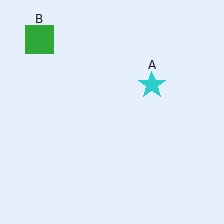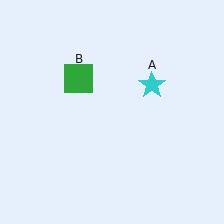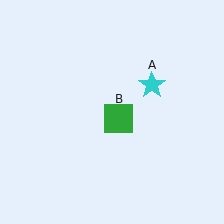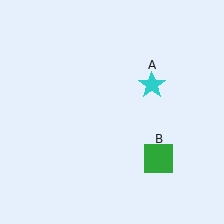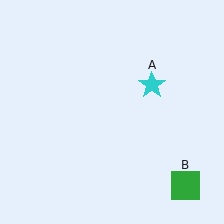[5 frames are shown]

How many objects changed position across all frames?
1 object changed position: green square (object B).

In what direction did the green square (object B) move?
The green square (object B) moved down and to the right.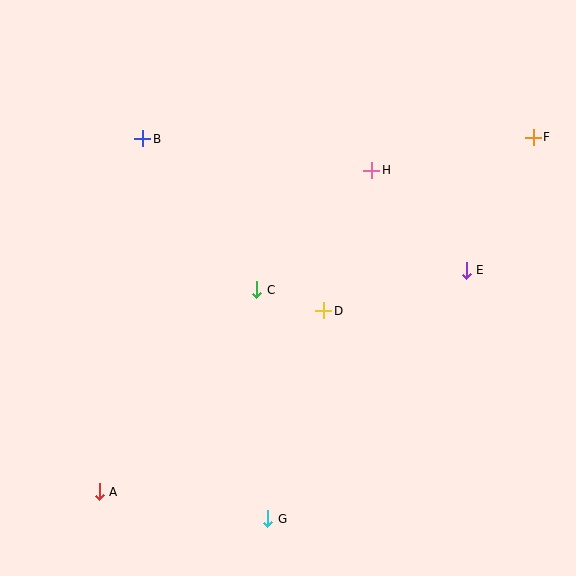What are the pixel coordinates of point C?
Point C is at (257, 290).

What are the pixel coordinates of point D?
Point D is at (324, 311).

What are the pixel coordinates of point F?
Point F is at (533, 137).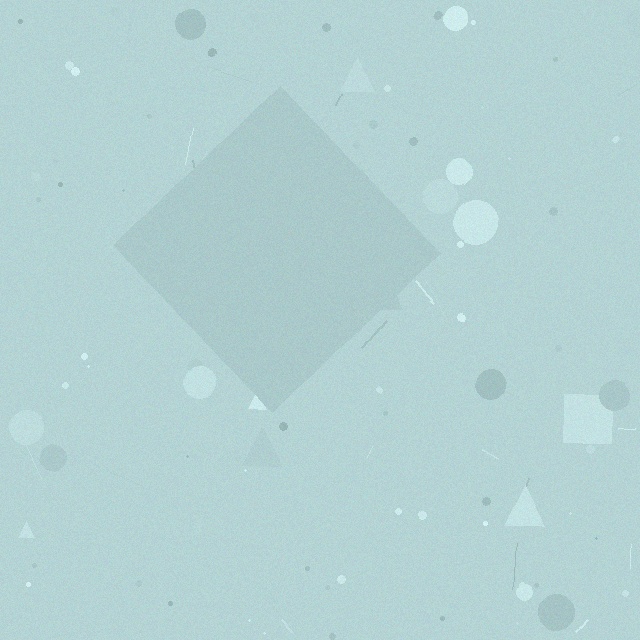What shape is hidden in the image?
A diamond is hidden in the image.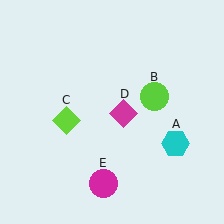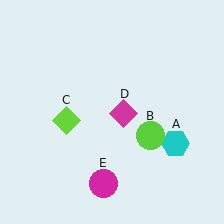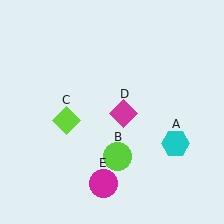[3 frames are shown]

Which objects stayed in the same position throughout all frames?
Cyan hexagon (object A) and lime diamond (object C) and magenta diamond (object D) and magenta circle (object E) remained stationary.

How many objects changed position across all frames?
1 object changed position: lime circle (object B).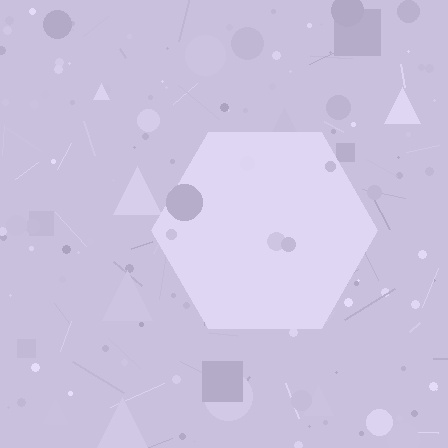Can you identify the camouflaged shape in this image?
The camouflaged shape is a hexagon.